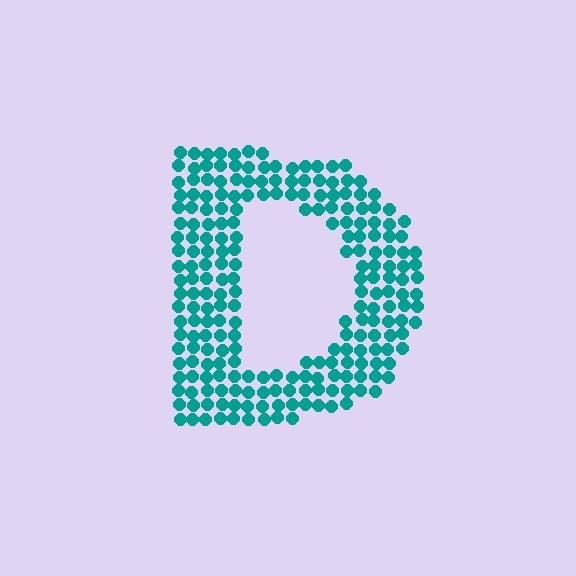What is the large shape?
The large shape is the letter D.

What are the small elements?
The small elements are circles.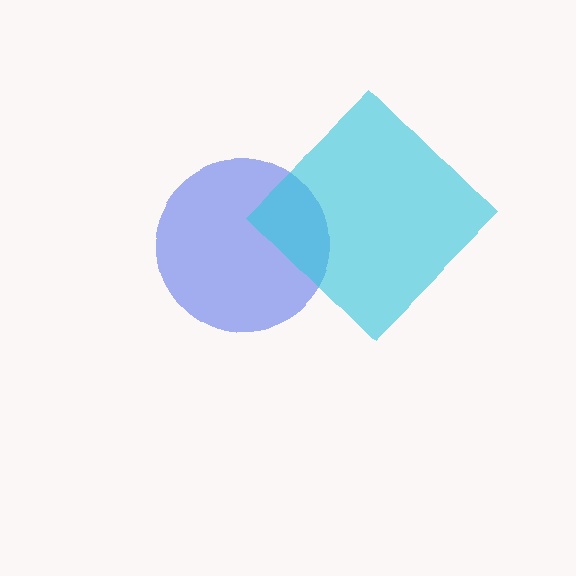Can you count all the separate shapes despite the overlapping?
Yes, there are 2 separate shapes.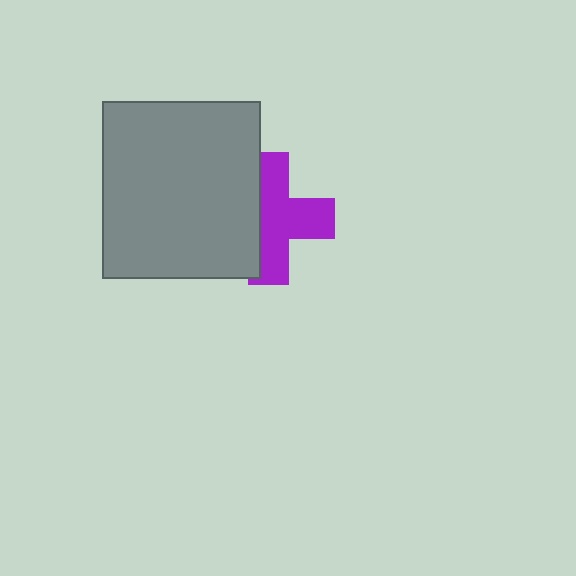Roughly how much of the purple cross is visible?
About half of it is visible (roughly 61%).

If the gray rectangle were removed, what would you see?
You would see the complete purple cross.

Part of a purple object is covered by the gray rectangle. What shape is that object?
It is a cross.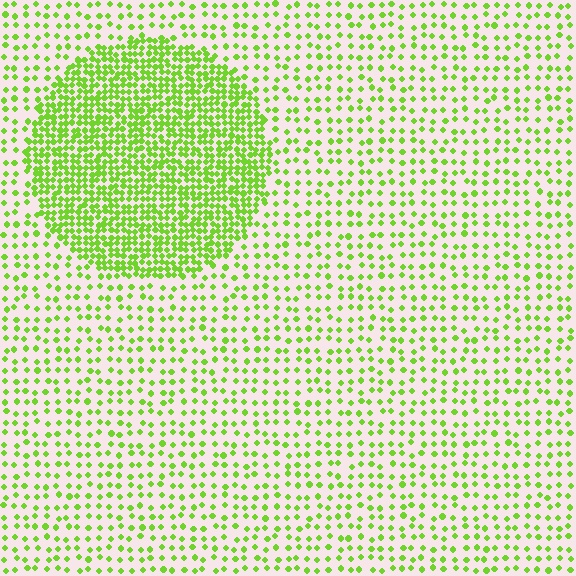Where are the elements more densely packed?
The elements are more densely packed inside the circle boundary.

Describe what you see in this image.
The image contains small lime elements arranged at two different densities. A circle-shaped region is visible where the elements are more densely packed than the surrounding area.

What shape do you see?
I see a circle.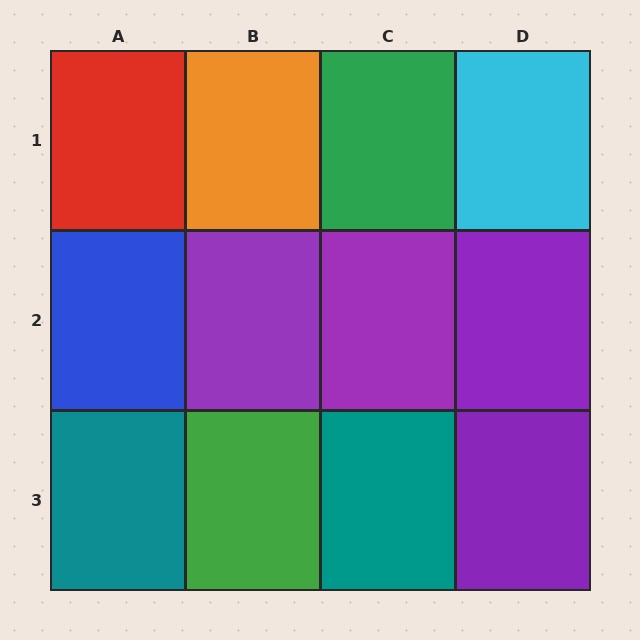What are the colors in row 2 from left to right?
Blue, purple, purple, purple.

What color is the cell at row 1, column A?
Red.